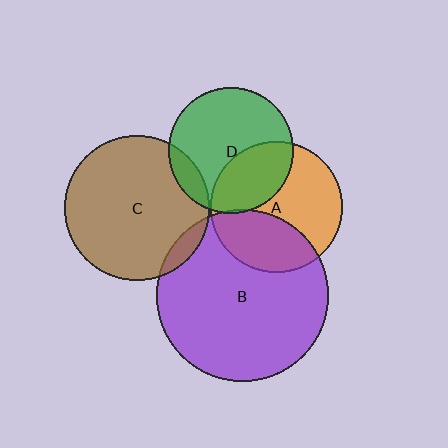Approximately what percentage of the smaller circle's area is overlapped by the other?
Approximately 5%.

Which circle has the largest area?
Circle B (purple).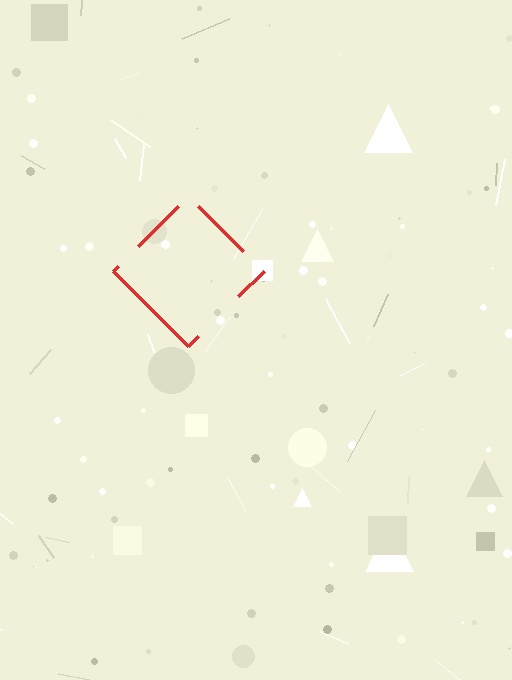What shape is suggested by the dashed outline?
The dashed outline suggests a diamond.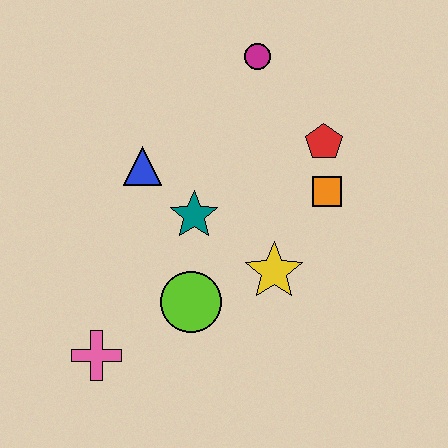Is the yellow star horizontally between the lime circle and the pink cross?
No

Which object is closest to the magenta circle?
The red pentagon is closest to the magenta circle.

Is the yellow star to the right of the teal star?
Yes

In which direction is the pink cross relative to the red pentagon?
The pink cross is to the left of the red pentagon.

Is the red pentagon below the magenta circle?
Yes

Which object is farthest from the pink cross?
The magenta circle is farthest from the pink cross.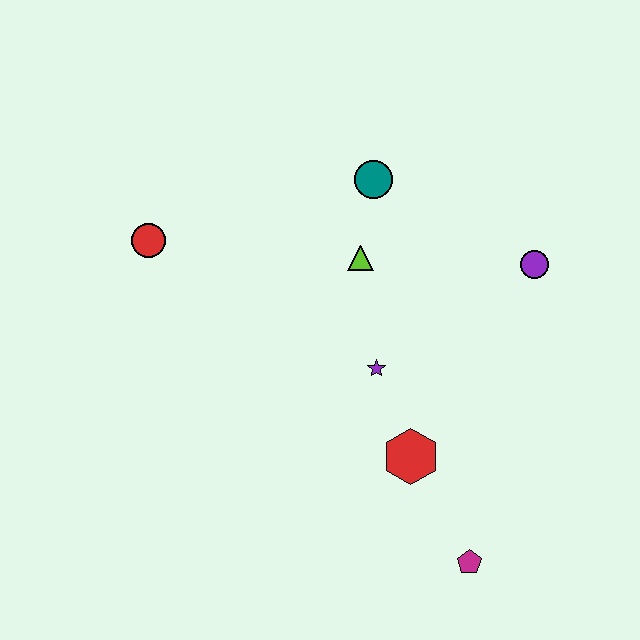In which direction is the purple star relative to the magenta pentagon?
The purple star is above the magenta pentagon.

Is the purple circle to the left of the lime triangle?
No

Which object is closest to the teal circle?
The lime triangle is closest to the teal circle.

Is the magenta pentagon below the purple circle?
Yes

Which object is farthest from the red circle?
The magenta pentagon is farthest from the red circle.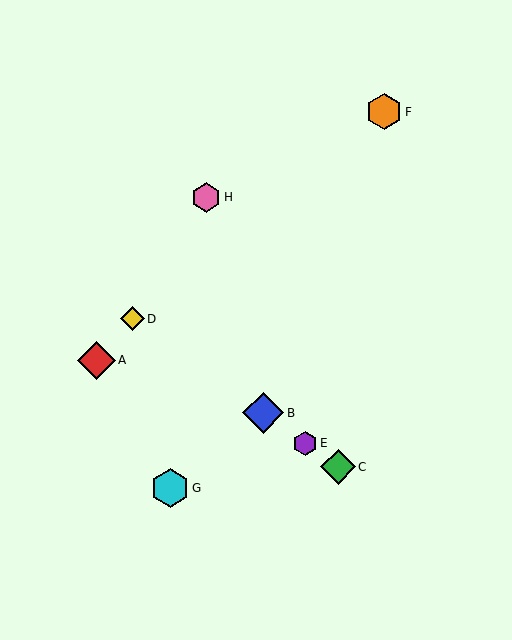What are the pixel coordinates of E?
Object E is at (305, 443).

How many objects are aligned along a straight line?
4 objects (B, C, D, E) are aligned along a straight line.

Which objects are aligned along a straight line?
Objects B, C, D, E are aligned along a straight line.